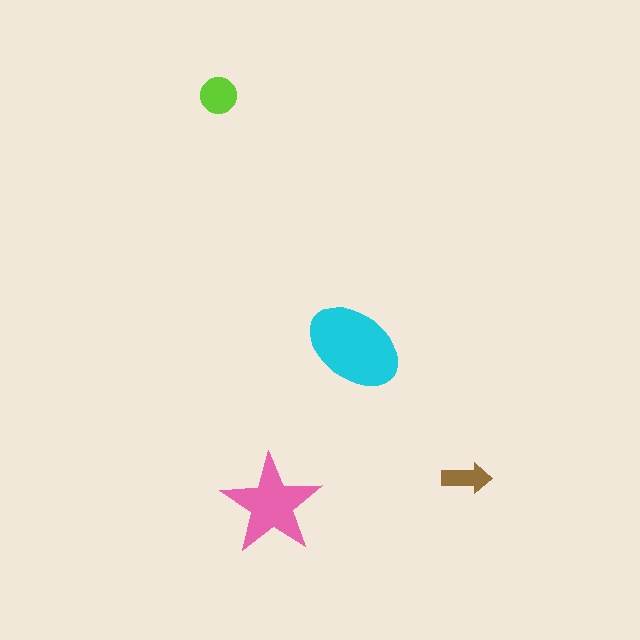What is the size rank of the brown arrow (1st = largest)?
4th.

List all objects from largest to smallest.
The cyan ellipse, the pink star, the lime circle, the brown arrow.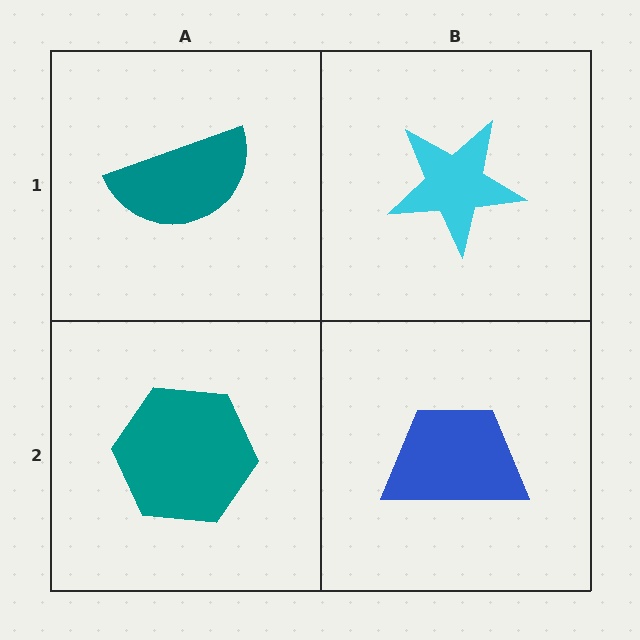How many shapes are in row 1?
2 shapes.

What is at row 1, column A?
A teal semicircle.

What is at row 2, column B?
A blue trapezoid.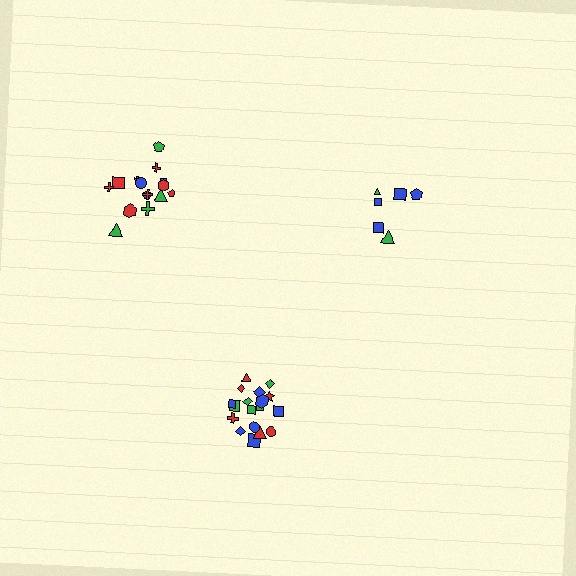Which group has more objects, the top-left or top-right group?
The top-left group.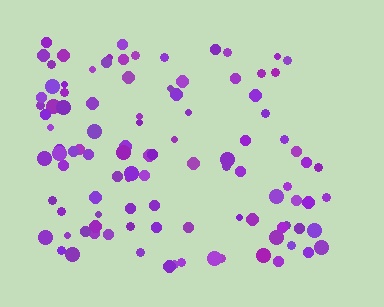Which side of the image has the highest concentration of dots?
The left.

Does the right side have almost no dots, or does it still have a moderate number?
Still a moderate number, just noticeably fewer than the left.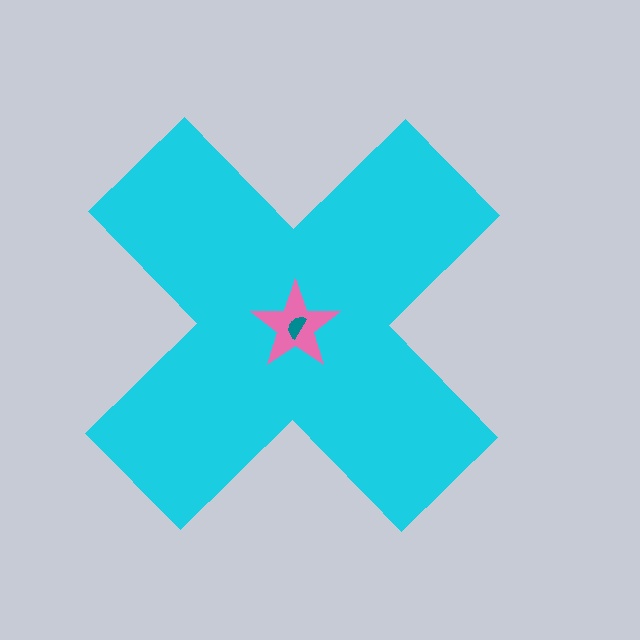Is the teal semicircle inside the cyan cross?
Yes.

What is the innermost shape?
The teal semicircle.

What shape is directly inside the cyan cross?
The pink star.